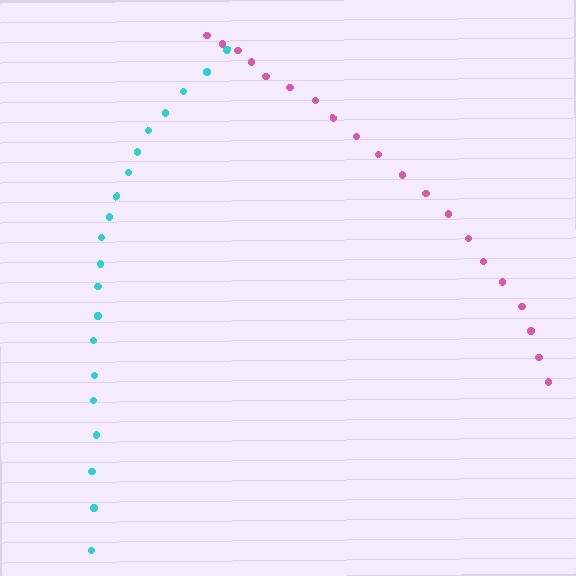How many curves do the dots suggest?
There are 2 distinct paths.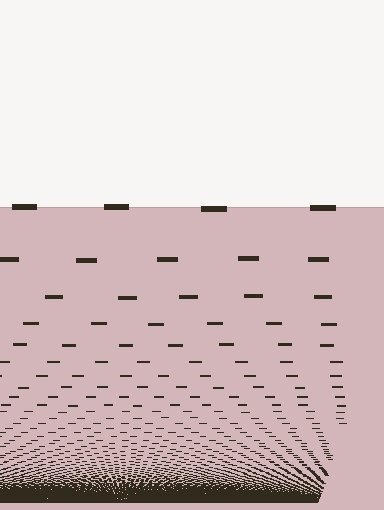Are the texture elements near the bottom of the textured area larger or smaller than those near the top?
Smaller. The gradient is inverted — elements near the bottom are smaller and denser.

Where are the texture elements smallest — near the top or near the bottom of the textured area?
Near the bottom.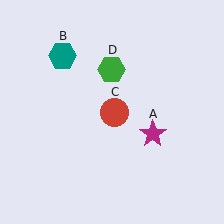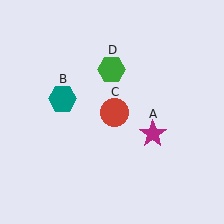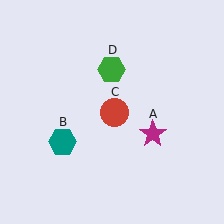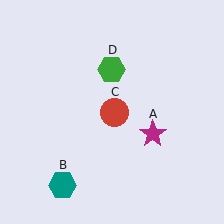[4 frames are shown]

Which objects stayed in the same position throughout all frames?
Magenta star (object A) and red circle (object C) and green hexagon (object D) remained stationary.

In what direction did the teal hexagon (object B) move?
The teal hexagon (object B) moved down.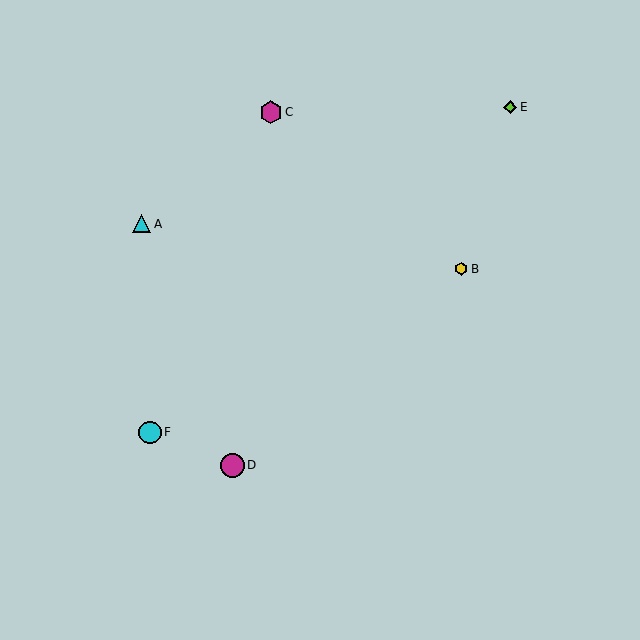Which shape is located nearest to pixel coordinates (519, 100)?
The lime diamond (labeled E) at (510, 107) is nearest to that location.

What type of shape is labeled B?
Shape B is a yellow hexagon.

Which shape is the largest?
The magenta circle (labeled D) is the largest.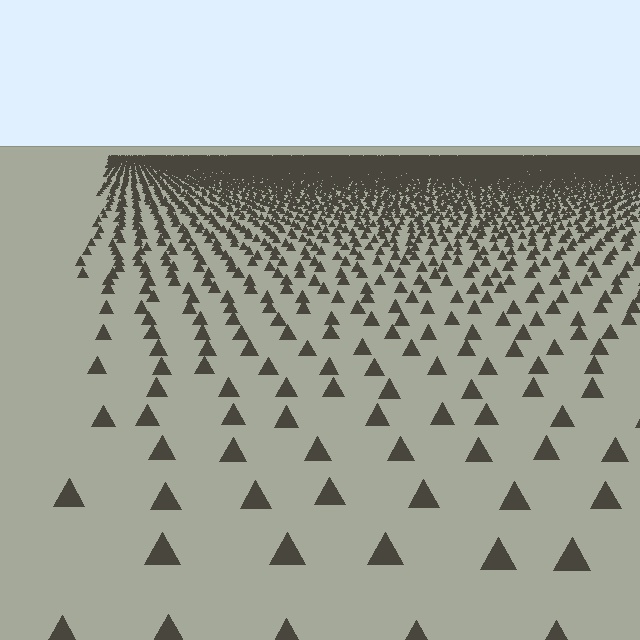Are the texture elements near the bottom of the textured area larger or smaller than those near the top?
Larger. Near the bottom, elements are closer to the viewer and appear at a bigger on-screen size.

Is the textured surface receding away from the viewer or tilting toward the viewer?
The surface is receding away from the viewer. Texture elements get smaller and denser toward the top.